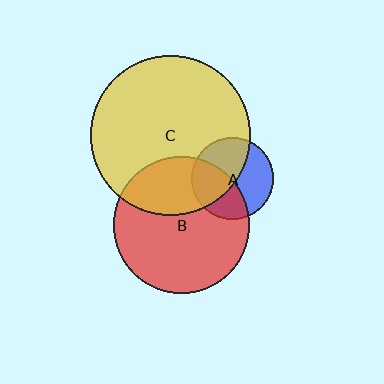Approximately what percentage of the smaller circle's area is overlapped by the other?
Approximately 50%.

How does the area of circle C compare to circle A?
Approximately 3.9 times.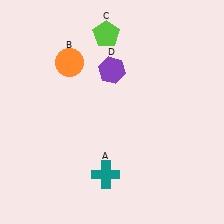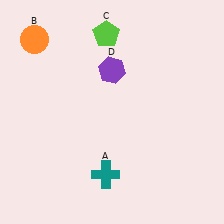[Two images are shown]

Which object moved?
The orange circle (B) moved left.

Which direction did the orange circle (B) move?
The orange circle (B) moved left.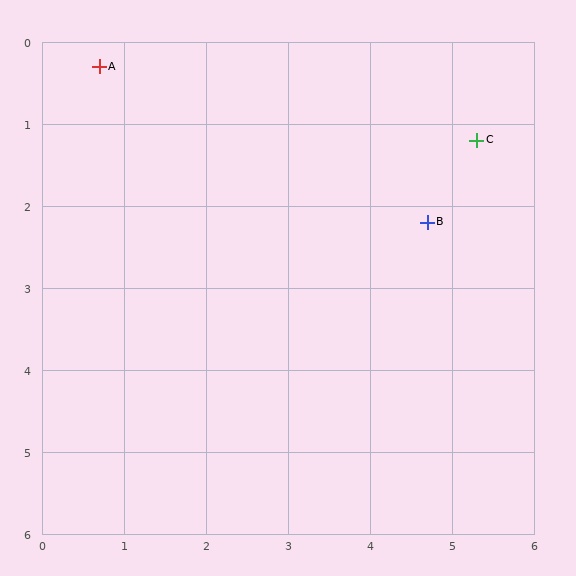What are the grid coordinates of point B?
Point B is at approximately (4.7, 2.2).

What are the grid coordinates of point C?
Point C is at approximately (5.3, 1.2).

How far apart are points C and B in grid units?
Points C and B are about 1.2 grid units apart.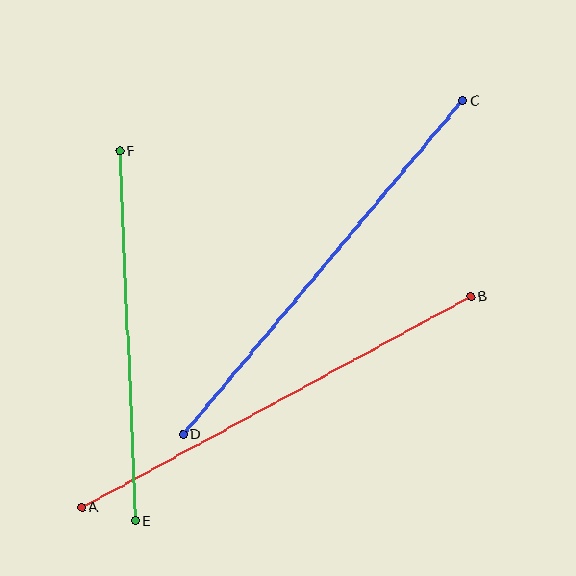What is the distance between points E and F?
The distance is approximately 370 pixels.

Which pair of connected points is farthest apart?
Points A and B are farthest apart.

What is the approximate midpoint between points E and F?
The midpoint is at approximately (128, 336) pixels.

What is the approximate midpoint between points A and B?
The midpoint is at approximately (276, 402) pixels.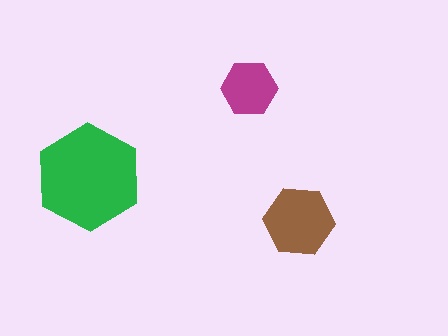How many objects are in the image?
There are 3 objects in the image.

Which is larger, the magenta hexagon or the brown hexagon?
The brown one.